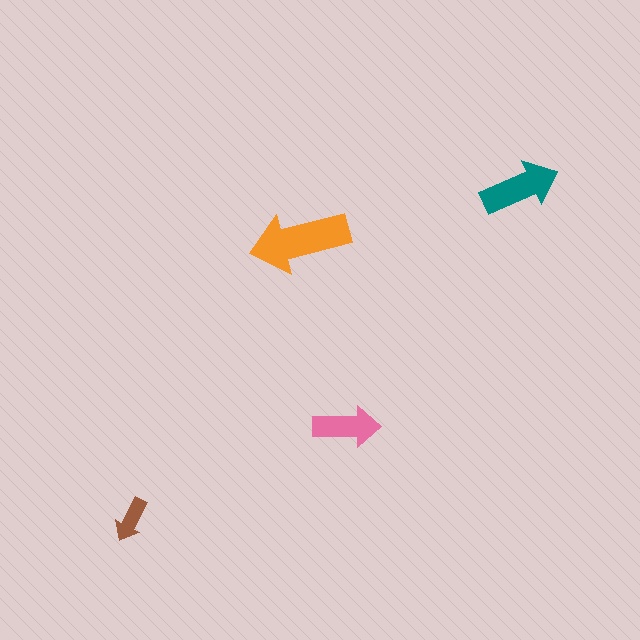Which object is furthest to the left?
The brown arrow is leftmost.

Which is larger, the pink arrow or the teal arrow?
The teal one.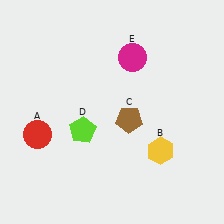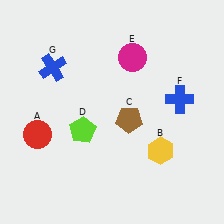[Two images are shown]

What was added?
A blue cross (F), a blue cross (G) were added in Image 2.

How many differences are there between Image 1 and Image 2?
There are 2 differences between the two images.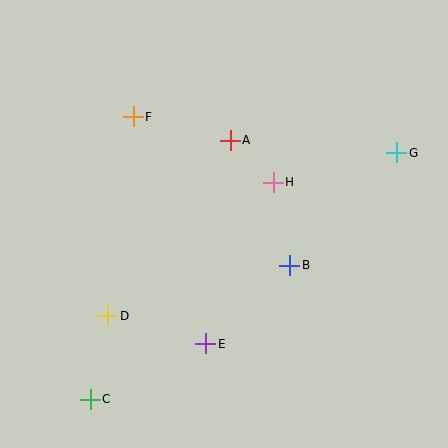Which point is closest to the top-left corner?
Point F is closest to the top-left corner.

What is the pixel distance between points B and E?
The distance between B and E is 115 pixels.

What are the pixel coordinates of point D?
Point D is at (108, 316).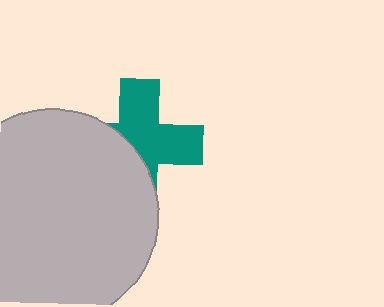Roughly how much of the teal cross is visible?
About half of it is visible (roughly 55%).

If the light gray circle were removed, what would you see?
You would see the complete teal cross.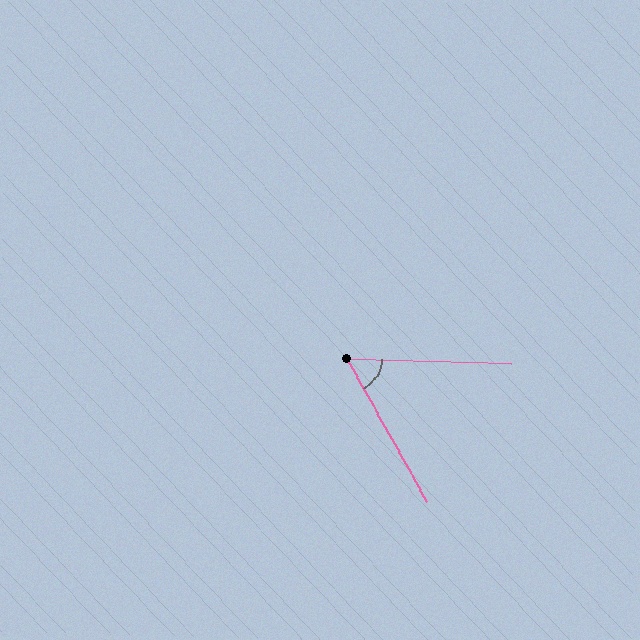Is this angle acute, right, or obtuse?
It is acute.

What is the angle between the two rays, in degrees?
Approximately 59 degrees.